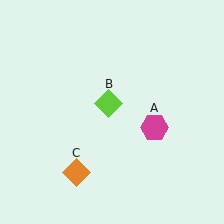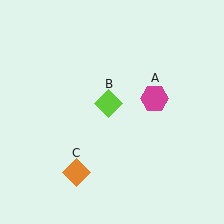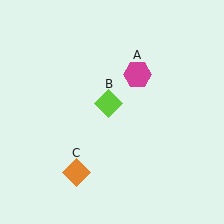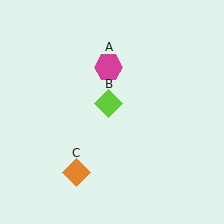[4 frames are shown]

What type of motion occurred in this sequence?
The magenta hexagon (object A) rotated counterclockwise around the center of the scene.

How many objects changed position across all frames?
1 object changed position: magenta hexagon (object A).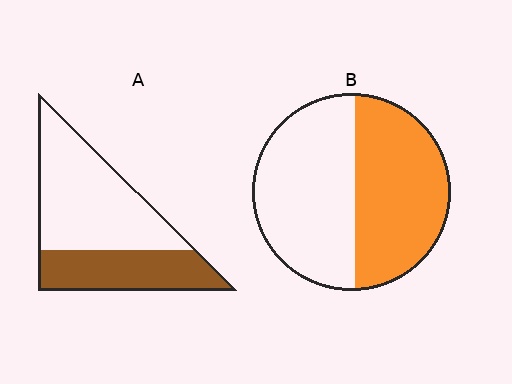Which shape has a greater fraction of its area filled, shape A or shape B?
Shape B.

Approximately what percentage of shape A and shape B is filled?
A is approximately 35% and B is approximately 50%.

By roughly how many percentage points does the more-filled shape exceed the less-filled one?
By roughly 10 percentage points (B over A).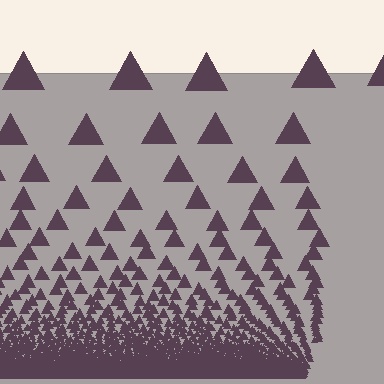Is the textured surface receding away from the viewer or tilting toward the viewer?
The surface appears to tilt toward the viewer. Texture elements get larger and sparser toward the top.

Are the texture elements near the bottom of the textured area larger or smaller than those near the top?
Smaller. The gradient is inverted — elements near the bottom are smaller and denser.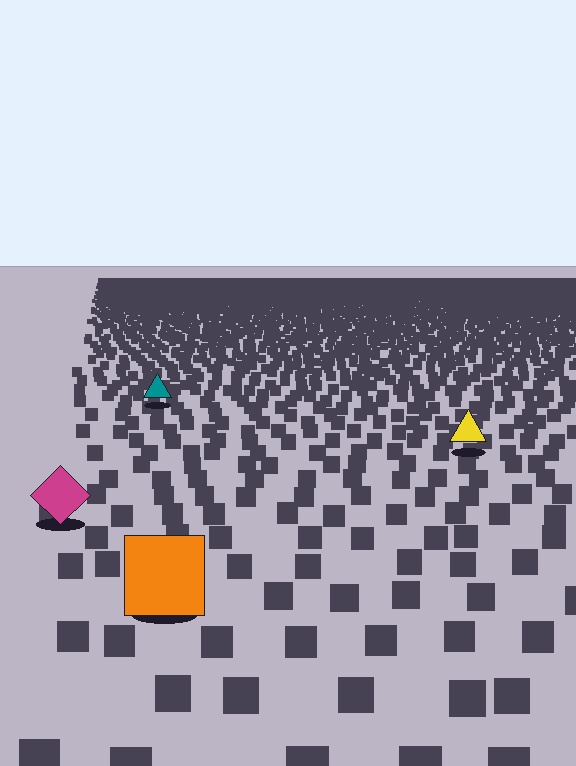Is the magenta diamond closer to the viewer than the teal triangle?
Yes. The magenta diamond is closer — you can tell from the texture gradient: the ground texture is coarser near it.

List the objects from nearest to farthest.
From nearest to farthest: the orange square, the magenta diamond, the yellow triangle, the teal triangle.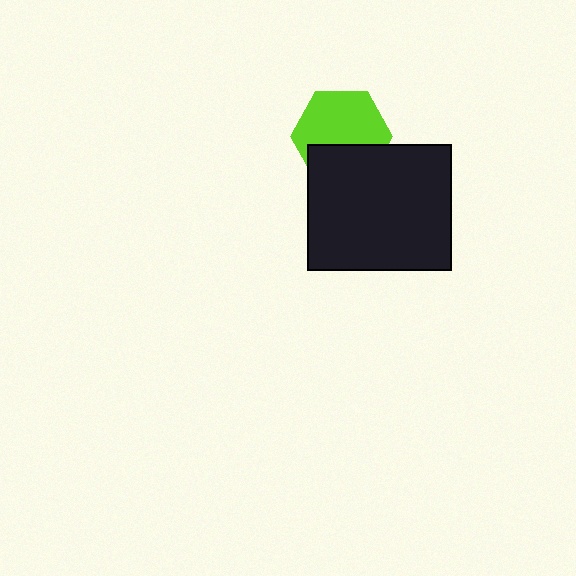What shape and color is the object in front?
The object in front is a black rectangle.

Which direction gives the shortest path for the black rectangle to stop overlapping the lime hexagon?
Moving down gives the shortest separation.